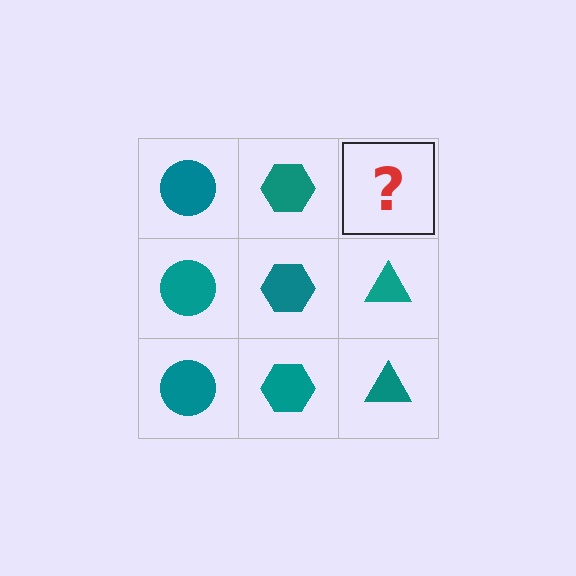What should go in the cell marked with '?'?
The missing cell should contain a teal triangle.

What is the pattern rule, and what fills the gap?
The rule is that each column has a consistent shape. The gap should be filled with a teal triangle.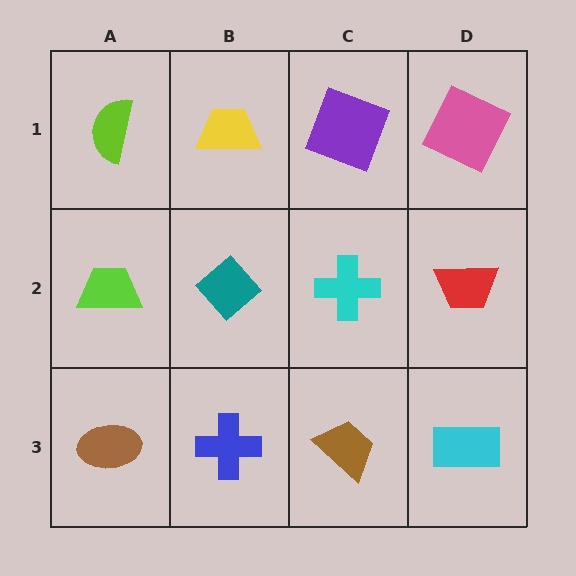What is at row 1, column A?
A lime semicircle.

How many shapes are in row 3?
4 shapes.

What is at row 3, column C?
A brown trapezoid.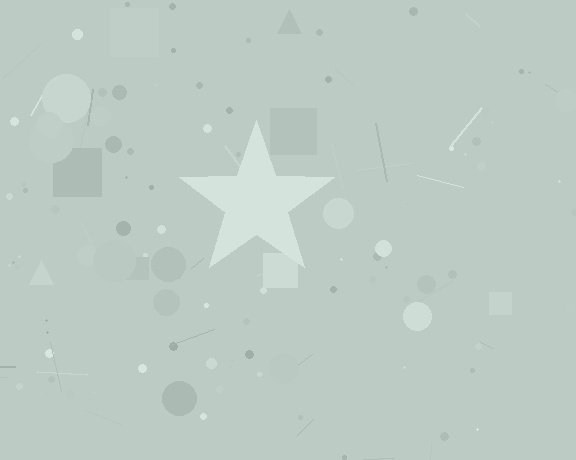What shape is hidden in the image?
A star is hidden in the image.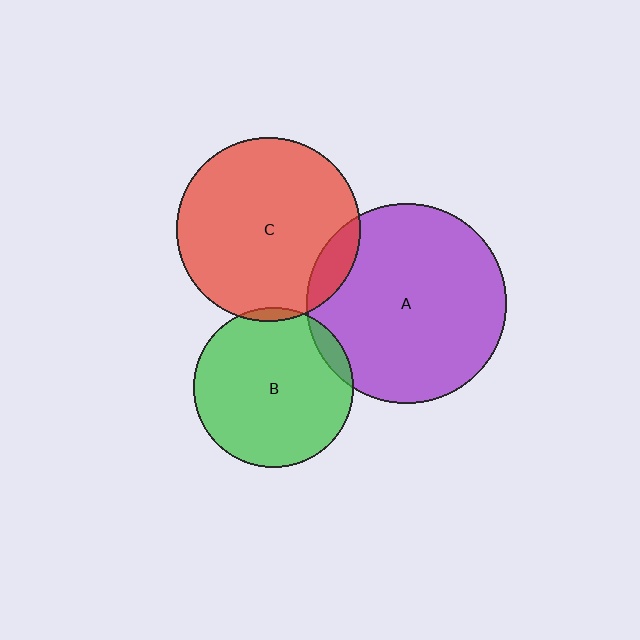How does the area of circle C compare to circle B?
Approximately 1.3 times.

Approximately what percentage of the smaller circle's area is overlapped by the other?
Approximately 5%.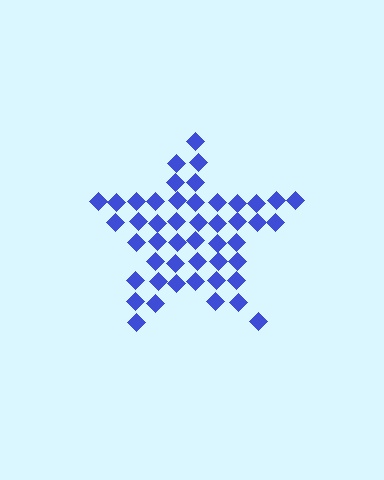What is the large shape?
The large shape is a star.